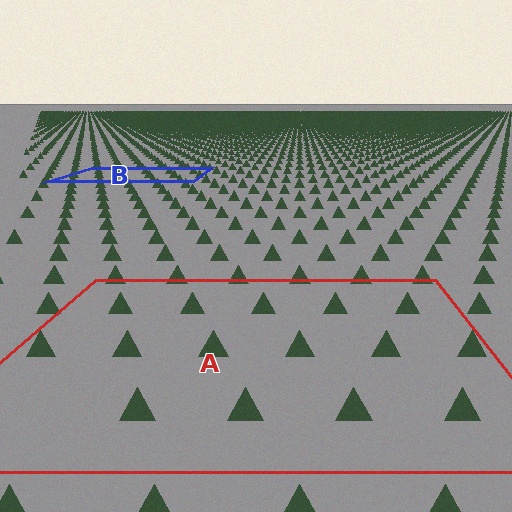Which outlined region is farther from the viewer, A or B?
Region B is farther from the viewer — the texture elements inside it appear smaller and more densely packed.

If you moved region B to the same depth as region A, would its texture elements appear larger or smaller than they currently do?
They would appear larger. At a closer depth, the same texture elements are projected at a bigger on-screen size.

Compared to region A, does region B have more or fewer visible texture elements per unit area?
Region B has more texture elements per unit area — they are packed more densely because it is farther away.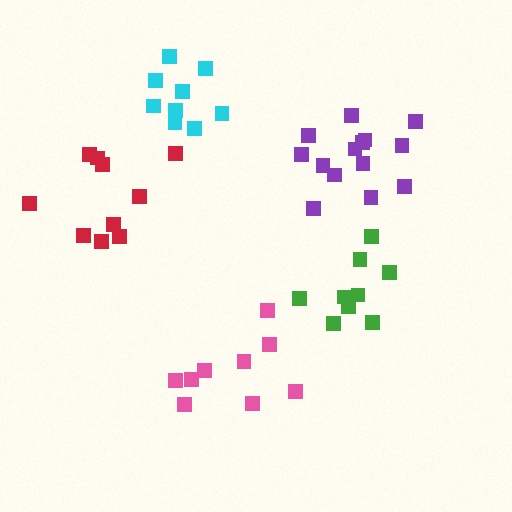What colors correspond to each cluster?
The clusters are colored: purple, red, green, cyan, pink.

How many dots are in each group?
Group 1: 14 dots, Group 2: 10 dots, Group 3: 9 dots, Group 4: 9 dots, Group 5: 9 dots (51 total).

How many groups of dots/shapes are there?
There are 5 groups.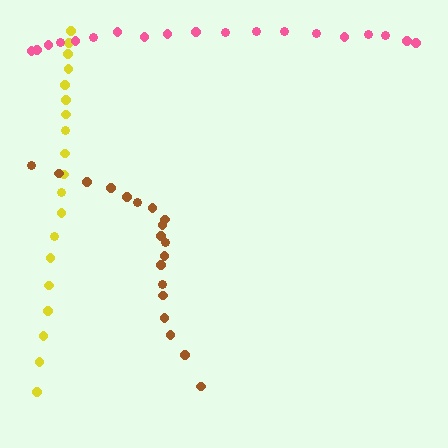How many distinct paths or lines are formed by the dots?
There are 3 distinct paths.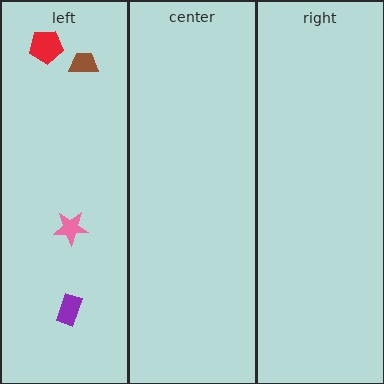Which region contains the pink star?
The left region.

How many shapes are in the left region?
4.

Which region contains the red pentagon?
The left region.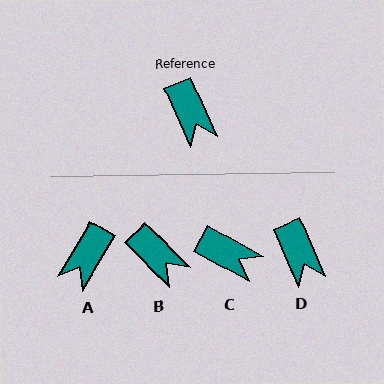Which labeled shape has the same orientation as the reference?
D.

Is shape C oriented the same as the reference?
No, it is off by about 38 degrees.